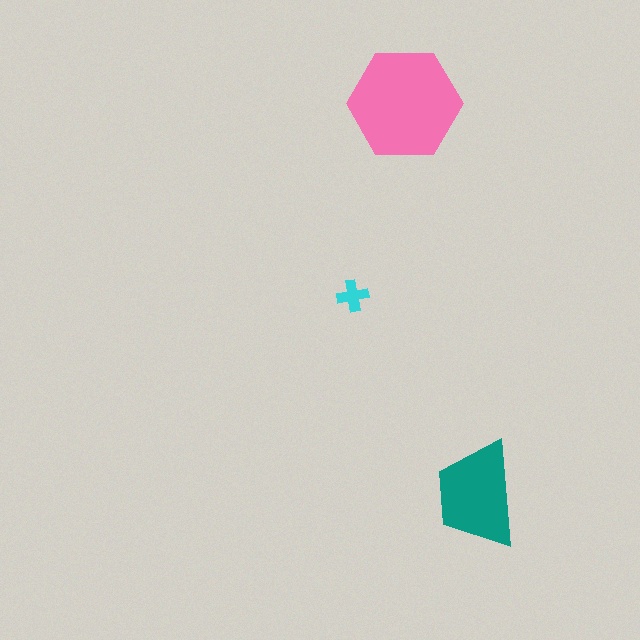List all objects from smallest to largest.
The cyan cross, the teal trapezoid, the pink hexagon.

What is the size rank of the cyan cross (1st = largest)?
3rd.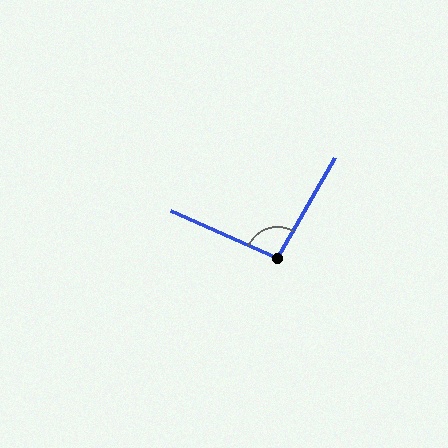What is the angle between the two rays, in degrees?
Approximately 96 degrees.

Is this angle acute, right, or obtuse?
It is obtuse.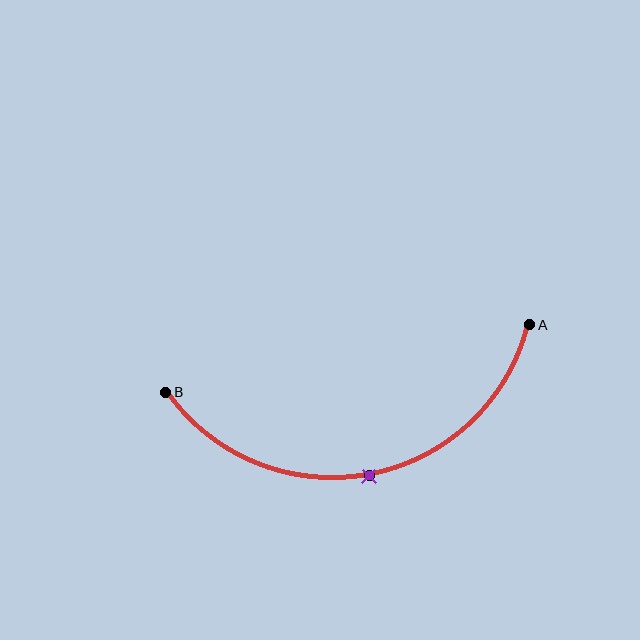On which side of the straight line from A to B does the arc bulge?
The arc bulges below the straight line connecting A and B.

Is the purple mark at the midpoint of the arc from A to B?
Yes. The purple mark lies on the arc at equal arc-length from both A and B — it is the arc midpoint.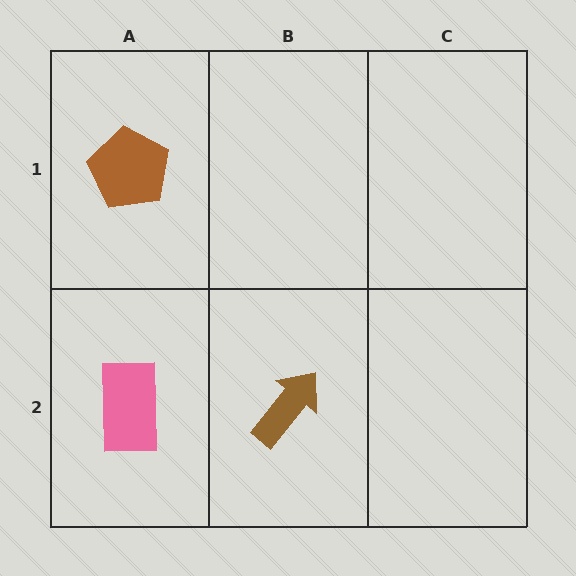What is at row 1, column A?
A brown pentagon.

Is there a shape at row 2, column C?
No, that cell is empty.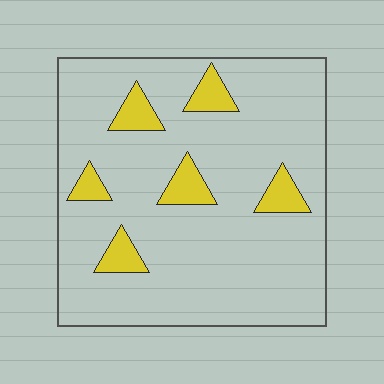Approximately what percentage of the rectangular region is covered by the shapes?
Approximately 10%.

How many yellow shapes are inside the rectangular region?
6.